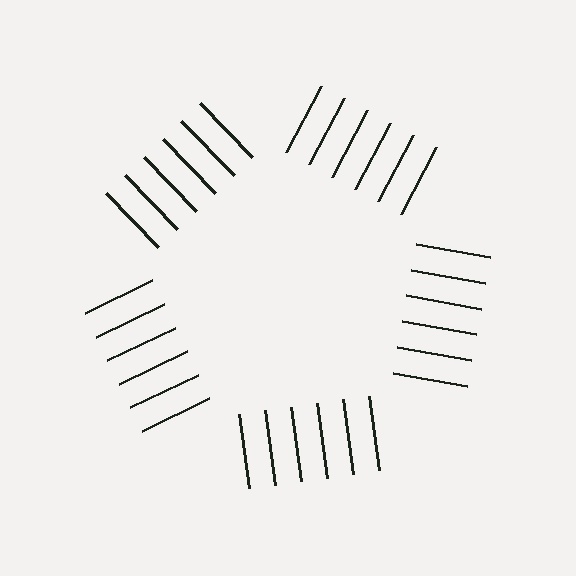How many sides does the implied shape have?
5 sides — the line-ends trace a pentagon.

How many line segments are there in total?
30 — 6 along each of the 5 edges.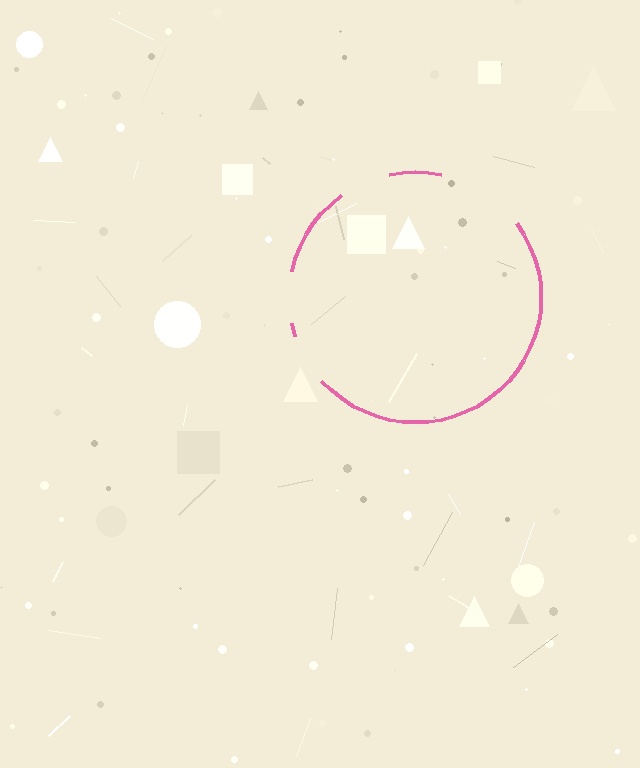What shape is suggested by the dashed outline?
The dashed outline suggests a circle.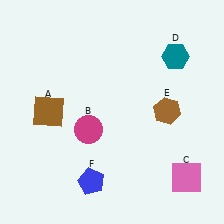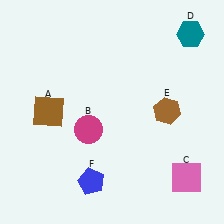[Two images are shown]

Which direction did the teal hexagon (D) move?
The teal hexagon (D) moved up.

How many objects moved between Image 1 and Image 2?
1 object moved between the two images.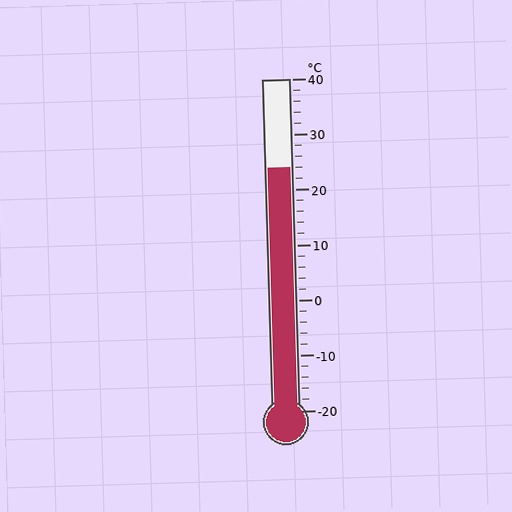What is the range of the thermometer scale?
The thermometer scale ranges from -20°C to 40°C.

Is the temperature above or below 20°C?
The temperature is above 20°C.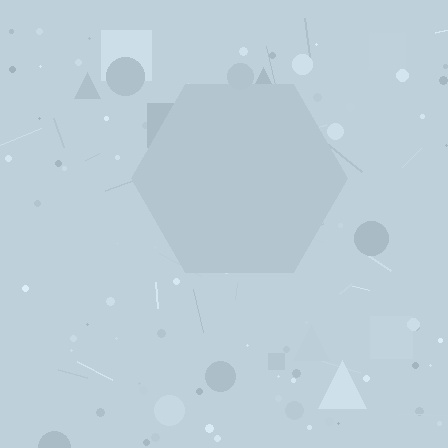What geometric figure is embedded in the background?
A hexagon is embedded in the background.